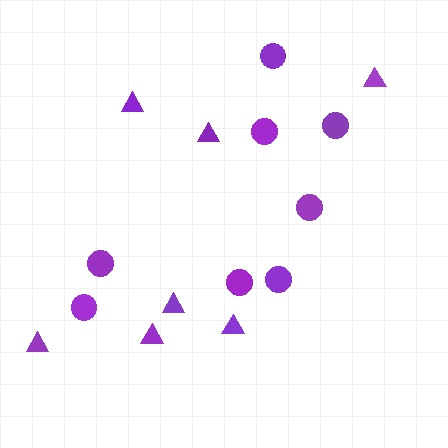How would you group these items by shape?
There are 2 groups: one group of triangles (7) and one group of circles (8).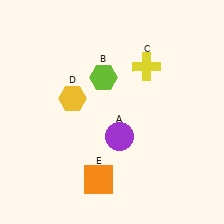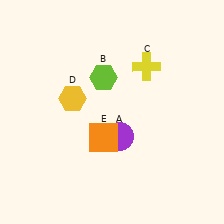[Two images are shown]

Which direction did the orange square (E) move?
The orange square (E) moved up.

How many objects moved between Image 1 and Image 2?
1 object moved between the two images.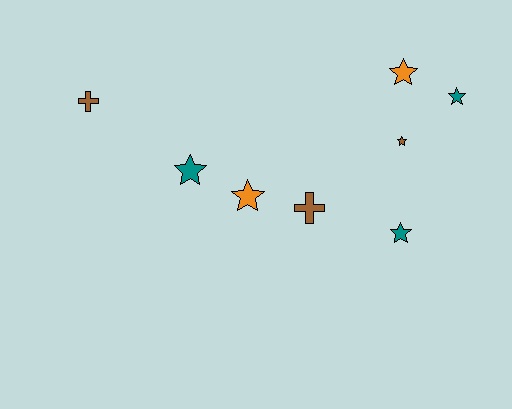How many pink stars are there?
There are no pink stars.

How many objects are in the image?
There are 8 objects.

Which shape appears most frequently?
Star, with 6 objects.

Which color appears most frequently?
Brown, with 3 objects.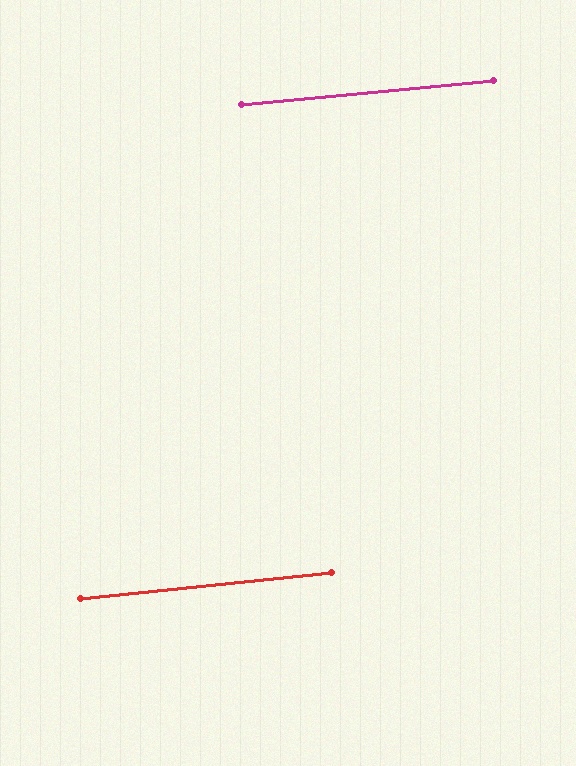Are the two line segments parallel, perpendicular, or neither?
Parallel — their directions differ by only 0.5°.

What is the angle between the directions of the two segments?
Approximately 1 degree.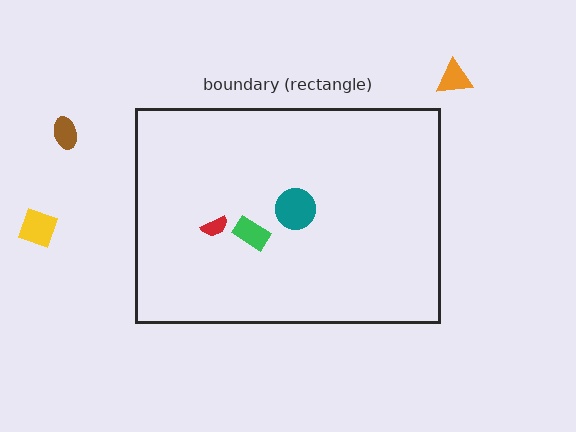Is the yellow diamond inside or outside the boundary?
Outside.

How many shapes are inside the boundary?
3 inside, 3 outside.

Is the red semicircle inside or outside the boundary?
Inside.